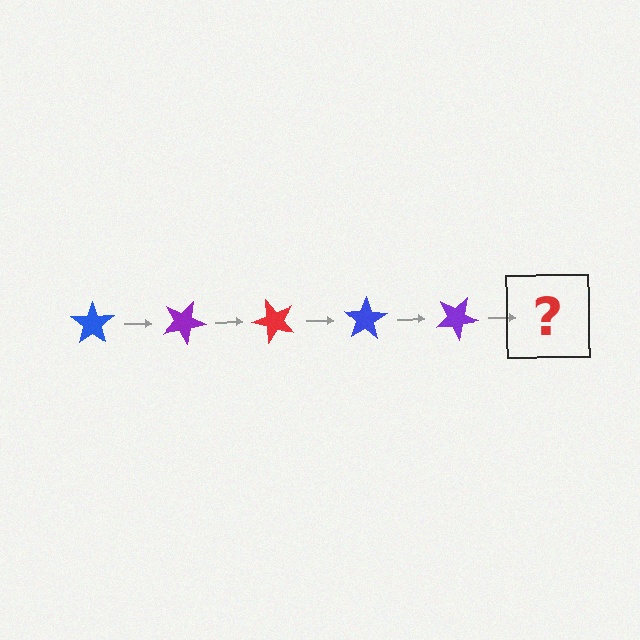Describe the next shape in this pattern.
It should be a red star, rotated 125 degrees from the start.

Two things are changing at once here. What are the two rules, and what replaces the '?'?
The two rules are that it rotates 25 degrees each step and the color cycles through blue, purple, and red. The '?' should be a red star, rotated 125 degrees from the start.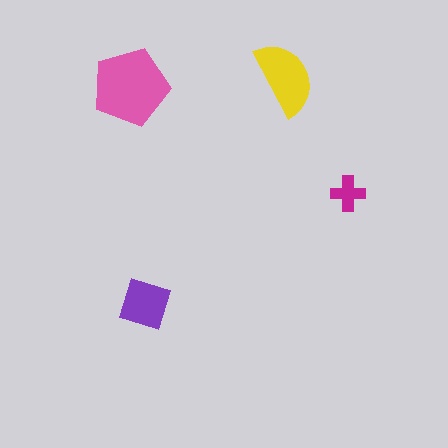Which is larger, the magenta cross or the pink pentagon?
The pink pentagon.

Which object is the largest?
The pink pentagon.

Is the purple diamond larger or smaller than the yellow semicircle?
Smaller.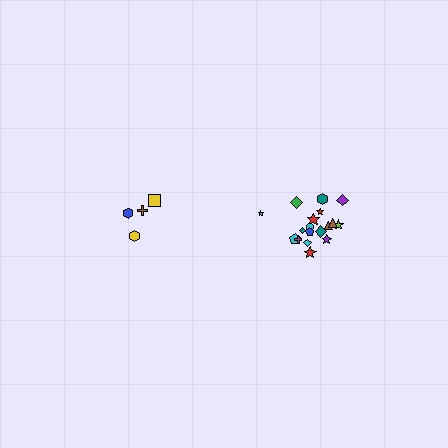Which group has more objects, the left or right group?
The right group.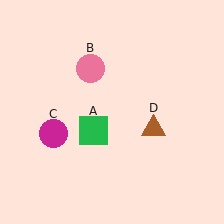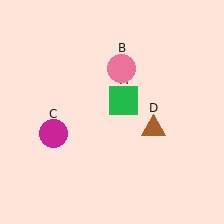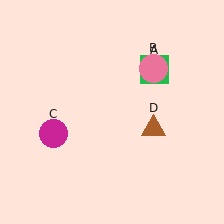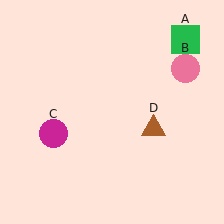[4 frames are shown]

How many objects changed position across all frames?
2 objects changed position: green square (object A), pink circle (object B).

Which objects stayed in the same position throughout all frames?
Magenta circle (object C) and brown triangle (object D) remained stationary.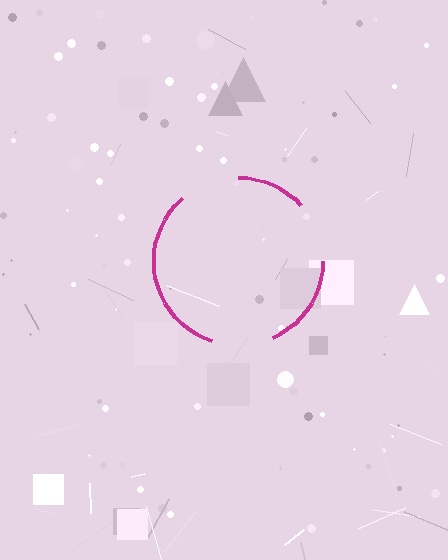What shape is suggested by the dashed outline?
The dashed outline suggests a circle.